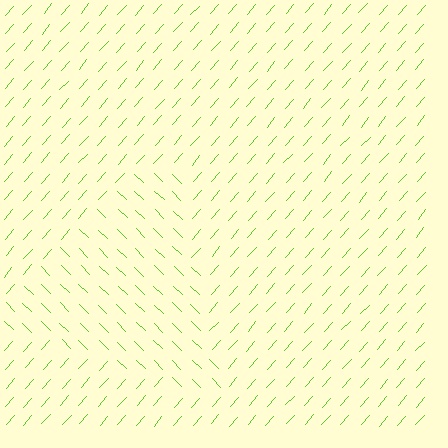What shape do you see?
I see a triangle.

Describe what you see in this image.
The image is filled with small lime line segments. A triangle region in the image has lines oriented differently from the surrounding lines, creating a visible texture boundary.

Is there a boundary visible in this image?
Yes, there is a texture boundary formed by a change in line orientation.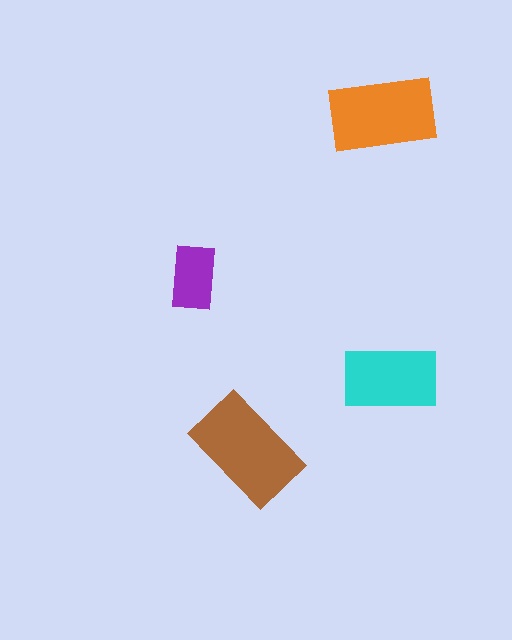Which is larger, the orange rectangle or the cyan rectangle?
The orange one.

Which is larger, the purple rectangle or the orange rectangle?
The orange one.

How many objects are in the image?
There are 4 objects in the image.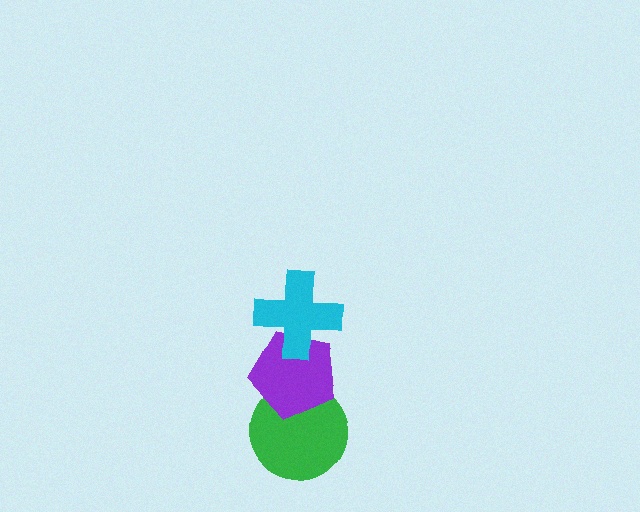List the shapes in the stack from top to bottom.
From top to bottom: the cyan cross, the purple pentagon, the green circle.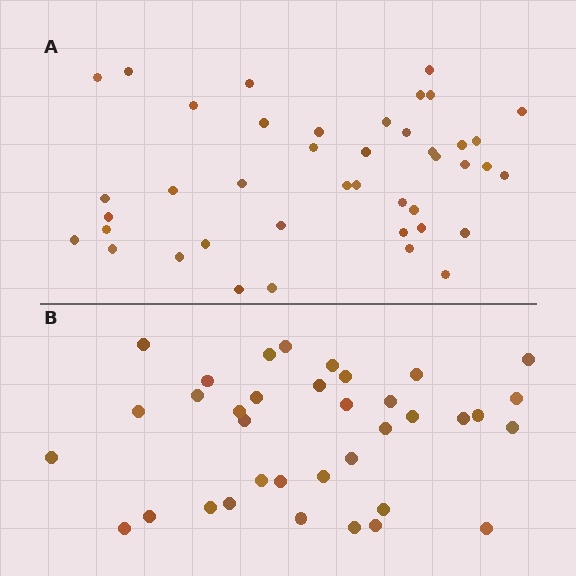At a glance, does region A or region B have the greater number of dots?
Region A (the top region) has more dots.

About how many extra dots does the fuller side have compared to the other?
Region A has about 6 more dots than region B.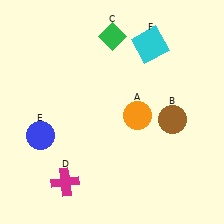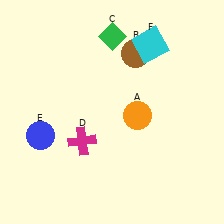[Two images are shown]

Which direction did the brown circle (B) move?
The brown circle (B) moved up.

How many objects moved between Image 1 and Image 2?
2 objects moved between the two images.